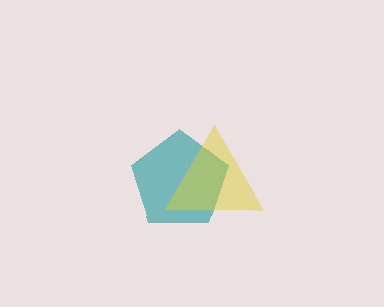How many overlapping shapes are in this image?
There are 2 overlapping shapes in the image.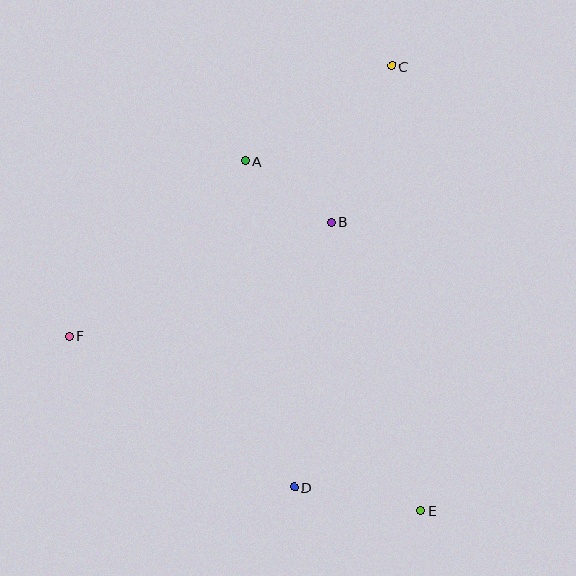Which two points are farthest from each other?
Points C and E are farthest from each other.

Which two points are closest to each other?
Points A and B are closest to each other.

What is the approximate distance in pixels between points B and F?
The distance between B and F is approximately 286 pixels.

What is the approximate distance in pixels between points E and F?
The distance between E and F is approximately 392 pixels.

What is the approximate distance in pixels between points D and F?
The distance between D and F is approximately 271 pixels.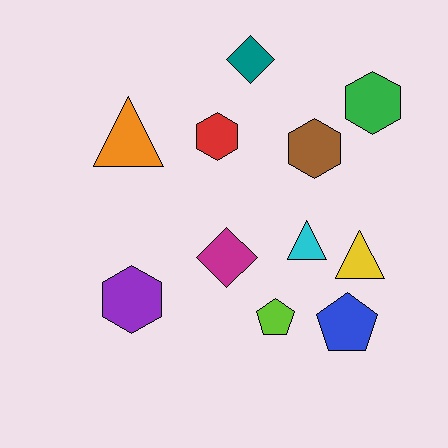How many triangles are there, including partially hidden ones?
There are 3 triangles.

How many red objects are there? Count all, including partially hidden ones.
There is 1 red object.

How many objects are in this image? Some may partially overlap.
There are 11 objects.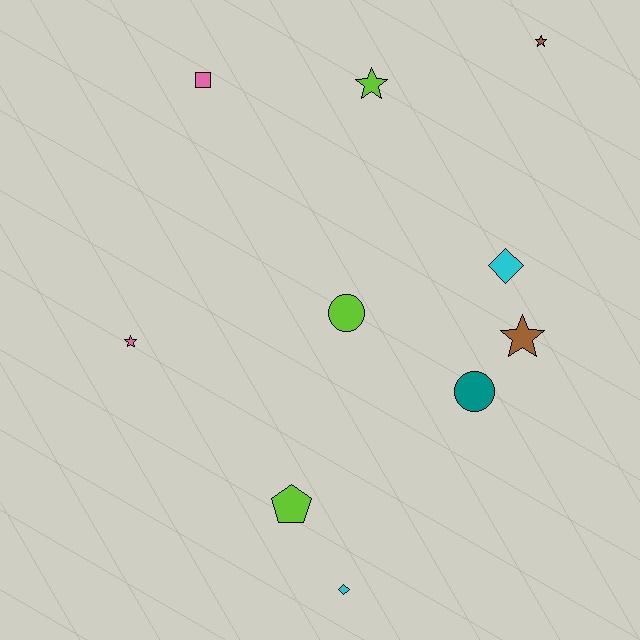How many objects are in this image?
There are 10 objects.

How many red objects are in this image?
There are no red objects.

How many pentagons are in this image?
There is 1 pentagon.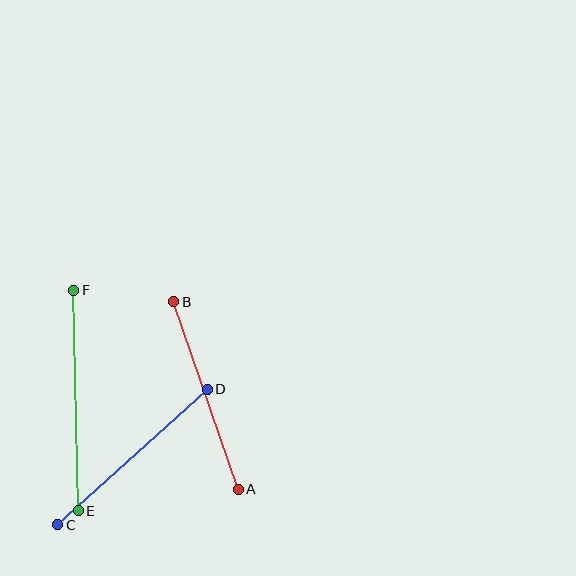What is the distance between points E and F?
The distance is approximately 221 pixels.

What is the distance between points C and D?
The distance is approximately 202 pixels.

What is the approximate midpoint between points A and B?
The midpoint is at approximately (206, 396) pixels.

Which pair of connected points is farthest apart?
Points E and F are farthest apart.